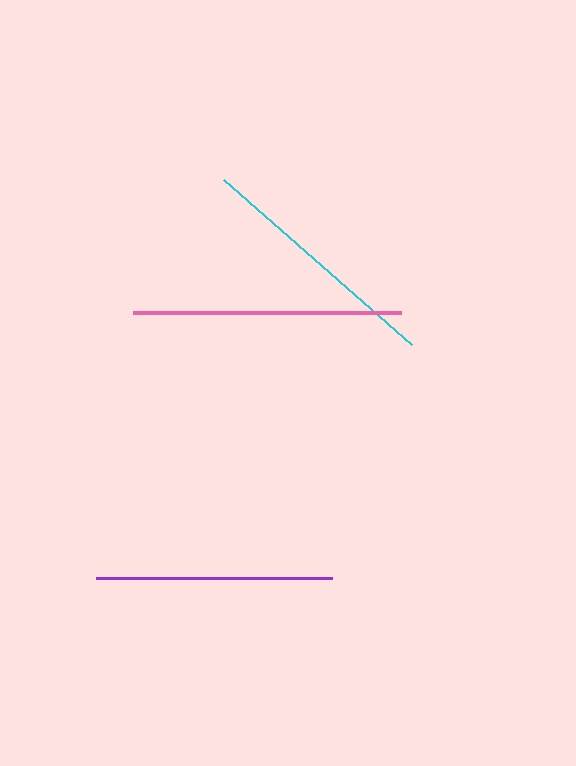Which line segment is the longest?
The pink line is the longest at approximately 268 pixels.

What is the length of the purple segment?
The purple segment is approximately 236 pixels long.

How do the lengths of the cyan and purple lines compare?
The cyan and purple lines are approximately the same length.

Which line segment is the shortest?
The purple line is the shortest at approximately 236 pixels.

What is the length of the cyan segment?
The cyan segment is approximately 250 pixels long.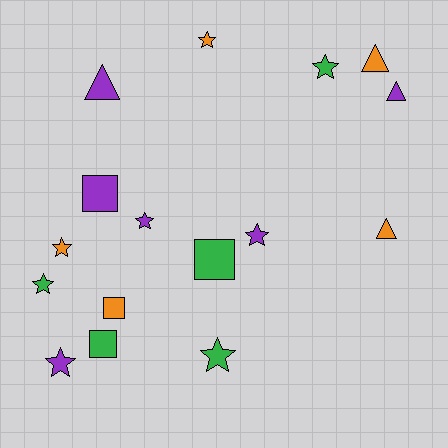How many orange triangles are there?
There are 2 orange triangles.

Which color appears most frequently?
Purple, with 6 objects.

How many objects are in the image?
There are 16 objects.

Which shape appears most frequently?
Star, with 8 objects.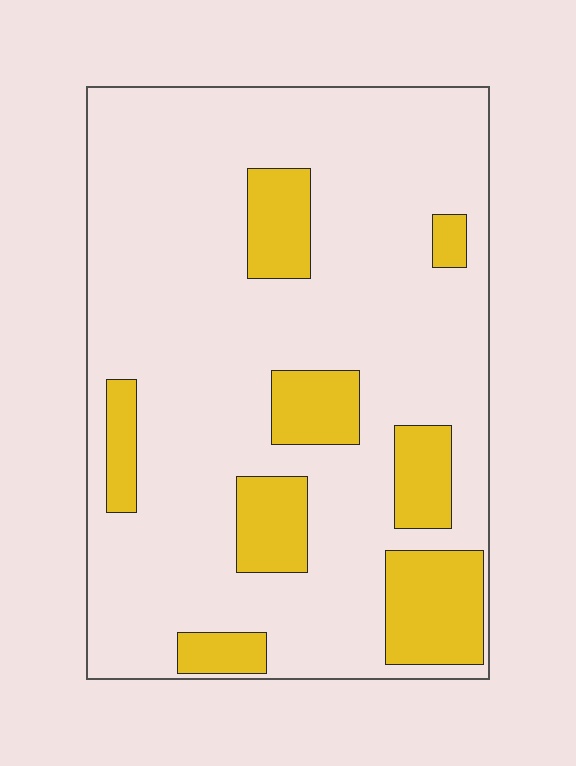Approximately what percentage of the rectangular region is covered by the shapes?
Approximately 20%.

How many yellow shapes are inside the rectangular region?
8.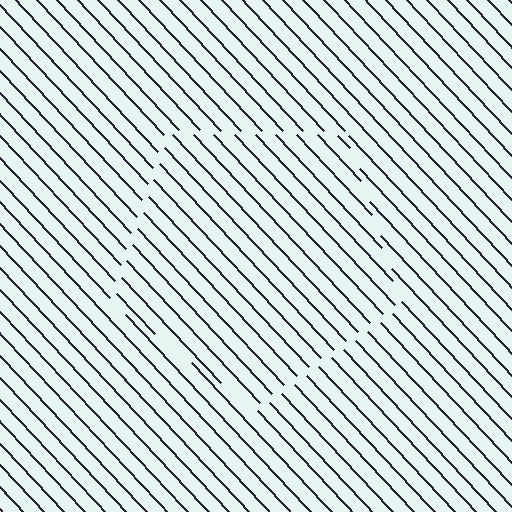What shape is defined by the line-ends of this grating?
An illusory pentagon. The interior of the shape contains the same grating, shifted by half a period — the contour is defined by the phase discontinuity where line-ends from the inner and outer gratings abut.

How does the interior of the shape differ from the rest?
The interior of the shape contains the same grating, shifted by half a period — the contour is defined by the phase discontinuity where line-ends from the inner and outer gratings abut.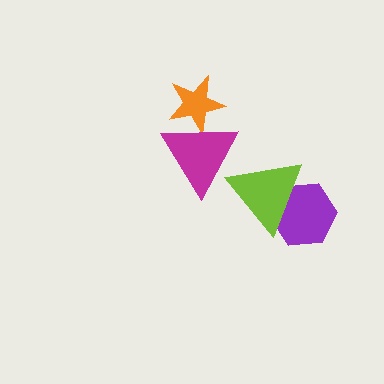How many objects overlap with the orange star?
1 object overlaps with the orange star.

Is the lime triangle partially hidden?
No, no other shape covers it.